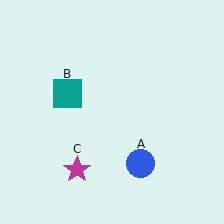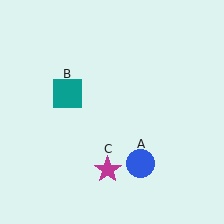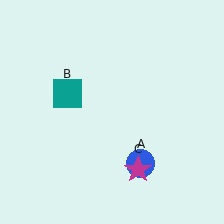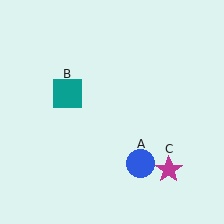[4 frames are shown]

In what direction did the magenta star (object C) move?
The magenta star (object C) moved right.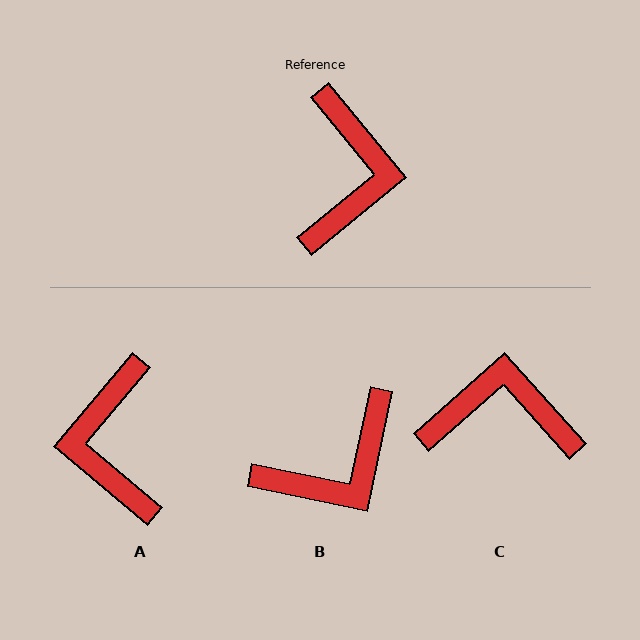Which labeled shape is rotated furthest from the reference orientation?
A, about 169 degrees away.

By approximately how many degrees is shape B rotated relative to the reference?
Approximately 51 degrees clockwise.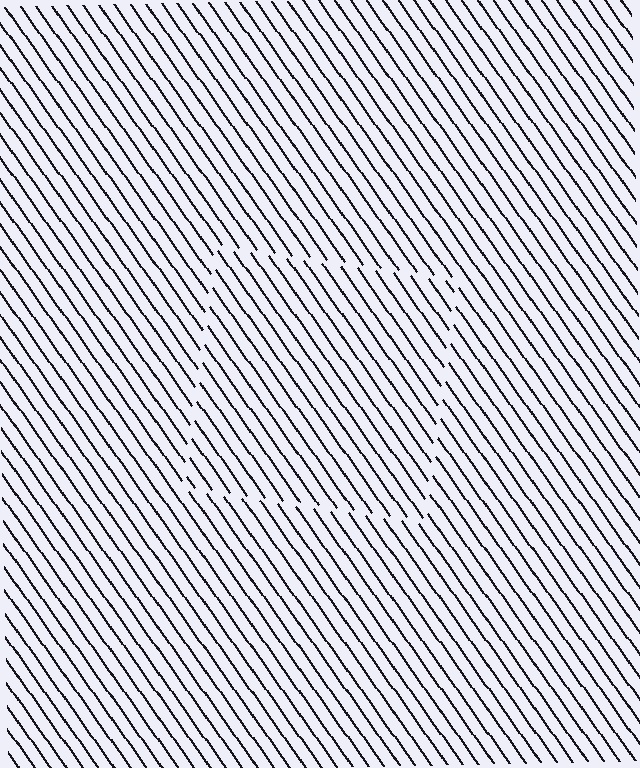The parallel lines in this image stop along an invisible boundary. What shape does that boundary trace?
An illusory square. The interior of the shape contains the same grating, shifted by half a period — the contour is defined by the phase discontinuity where line-ends from the inner and outer gratings abut.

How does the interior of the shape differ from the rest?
The interior of the shape contains the same grating, shifted by half a period — the contour is defined by the phase discontinuity where line-ends from the inner and outer gratings abut.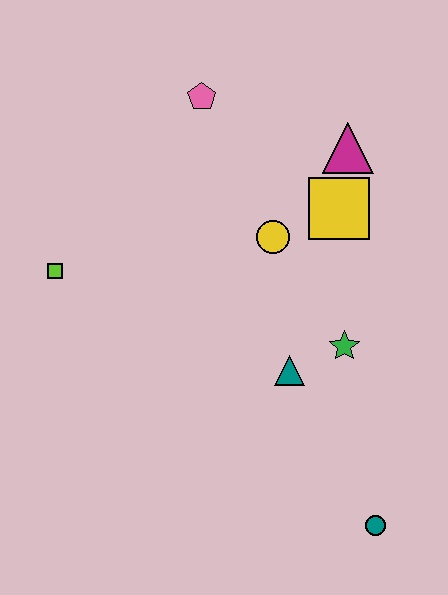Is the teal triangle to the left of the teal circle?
Yes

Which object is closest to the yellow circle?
The yellow square is closest to the yellow circle.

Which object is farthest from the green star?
The lime square is farthest from the green star.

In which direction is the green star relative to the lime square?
The green star is to the right of the lime square.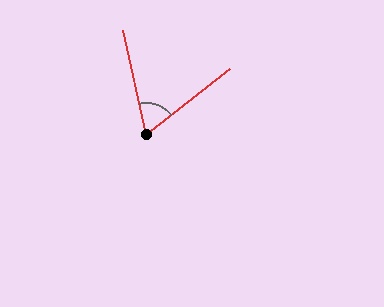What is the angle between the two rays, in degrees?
Approximately 64 degrees.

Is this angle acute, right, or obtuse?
It is acute.